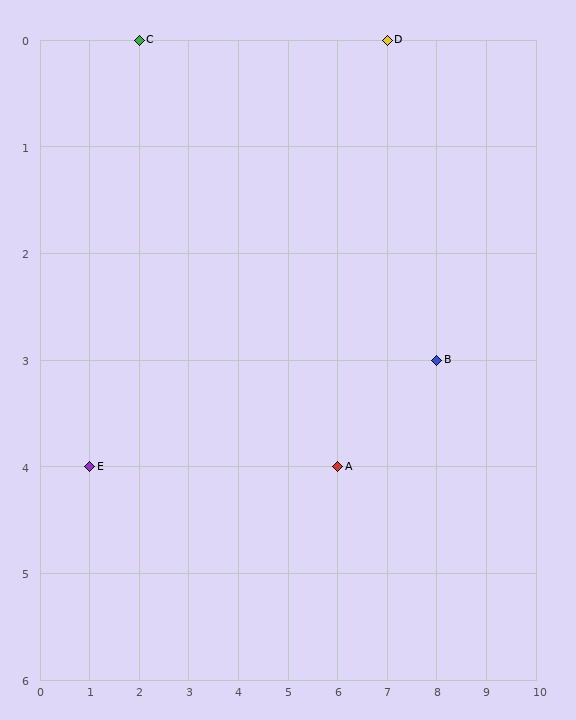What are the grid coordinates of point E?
Point E is at grid coordinates (1, 4).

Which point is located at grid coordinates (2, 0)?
Point C is at (2, 0).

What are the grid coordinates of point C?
Point C is at grid coordinates (2, 0).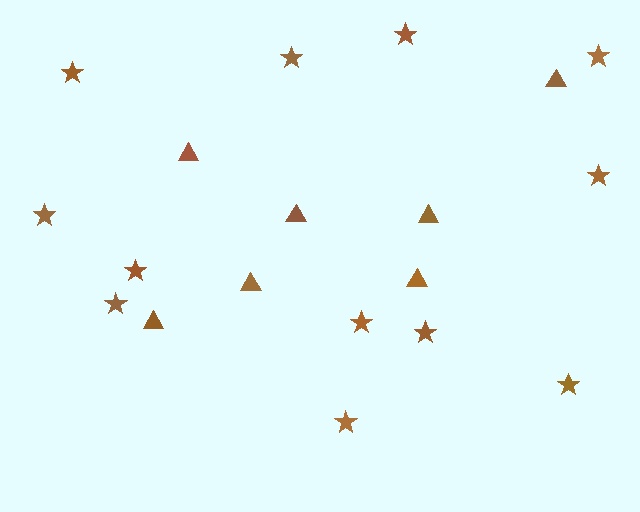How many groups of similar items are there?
There are 2 groups: one group of stars (12) and one group of triangles (7).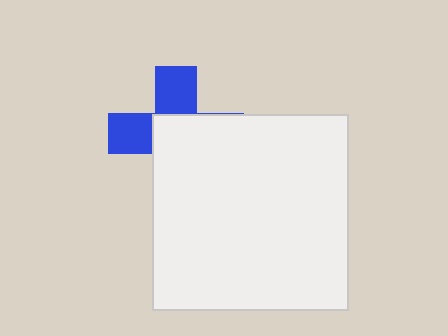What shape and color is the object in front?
The object in front is a white square.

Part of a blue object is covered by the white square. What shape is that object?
It is a cross.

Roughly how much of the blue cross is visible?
A small part of it is visible (roughly 40%).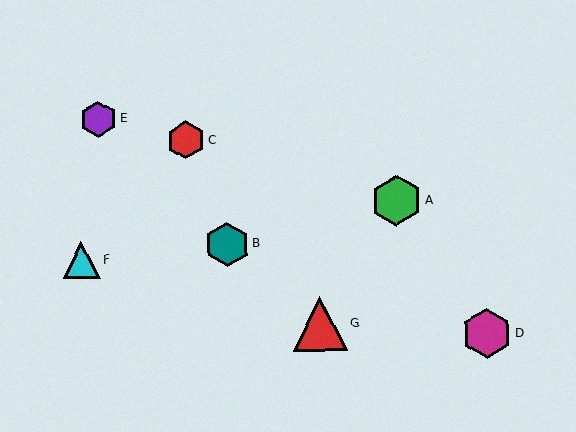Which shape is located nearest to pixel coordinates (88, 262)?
The cyan triangle (labeled F) at (81, 260) is nearest to that location.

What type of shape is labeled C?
Shape C is a red hexagon.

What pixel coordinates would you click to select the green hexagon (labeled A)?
Click at (396, 200) to select the green hexagon A.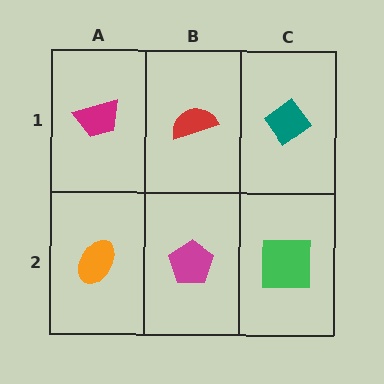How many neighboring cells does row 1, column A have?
2.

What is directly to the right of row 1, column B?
A teal diamond.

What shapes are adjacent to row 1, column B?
A magenta pentagon (row 2, column B), a magenta trapezoid (row 1, column A), a teal diamond (row 1, column C).